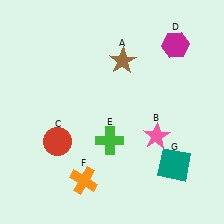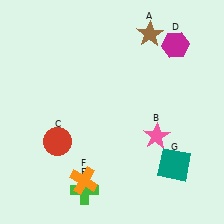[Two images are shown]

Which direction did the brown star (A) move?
The brown star (A) moved right.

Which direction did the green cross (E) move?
The green cross (E) moved down.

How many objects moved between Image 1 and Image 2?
2 objects moved between the two images.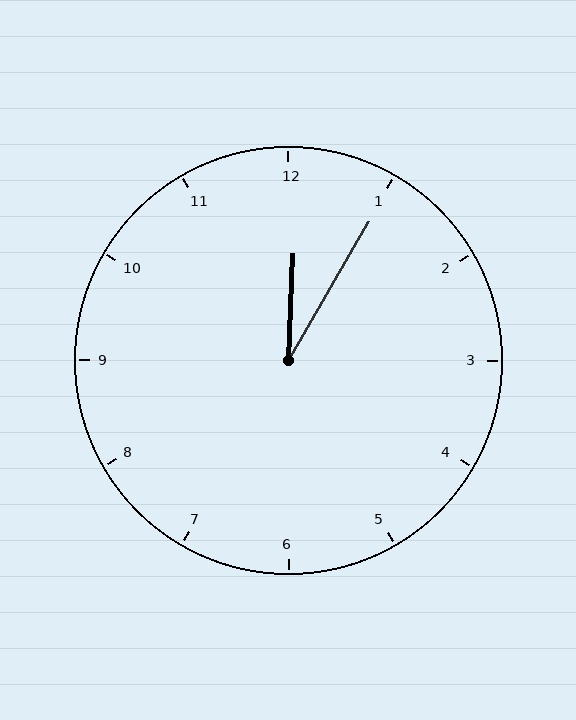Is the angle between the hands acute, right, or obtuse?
It is acute.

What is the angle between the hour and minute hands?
Approximately 28 degrees.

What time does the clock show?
12:05.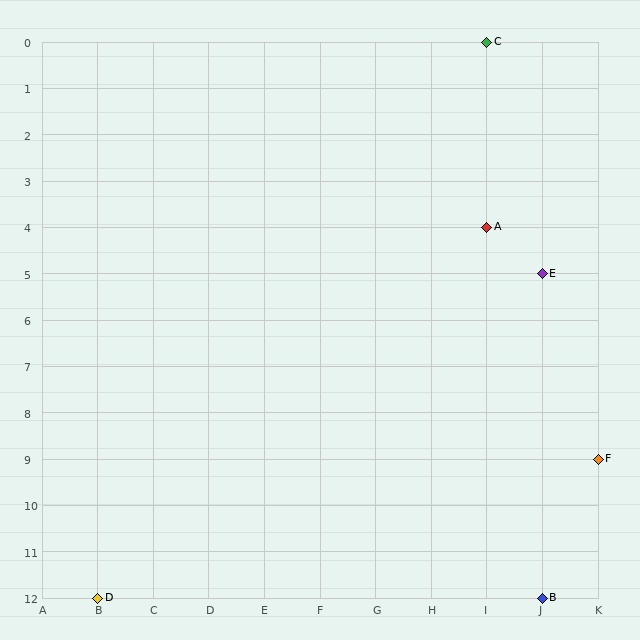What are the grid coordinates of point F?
Point F is at grid coordinates (K, 9).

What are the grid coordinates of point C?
Point C is at grid coordinates (I, 0).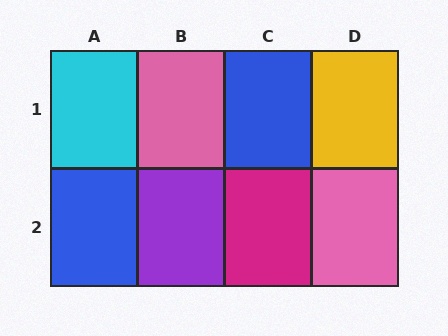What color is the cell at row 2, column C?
Magenta.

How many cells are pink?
2 cells are pink.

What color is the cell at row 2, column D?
Pink.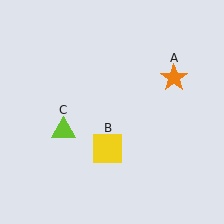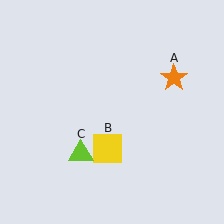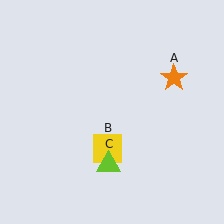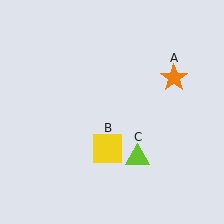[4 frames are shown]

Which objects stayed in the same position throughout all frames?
Orange star (object A) and yellow square (object B) remained stationary.